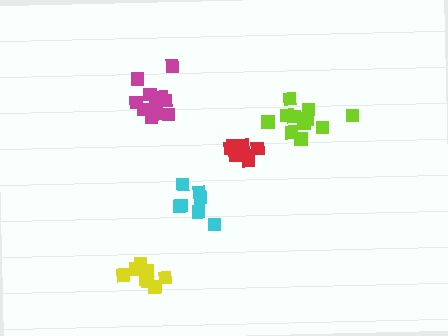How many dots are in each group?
Group 1: 8 dots, Group 2: 12 dots, Group 3: 11 dots, Group 4: 7 dots, Group 5: 10 dots (48 total).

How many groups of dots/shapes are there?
There are 5 groups.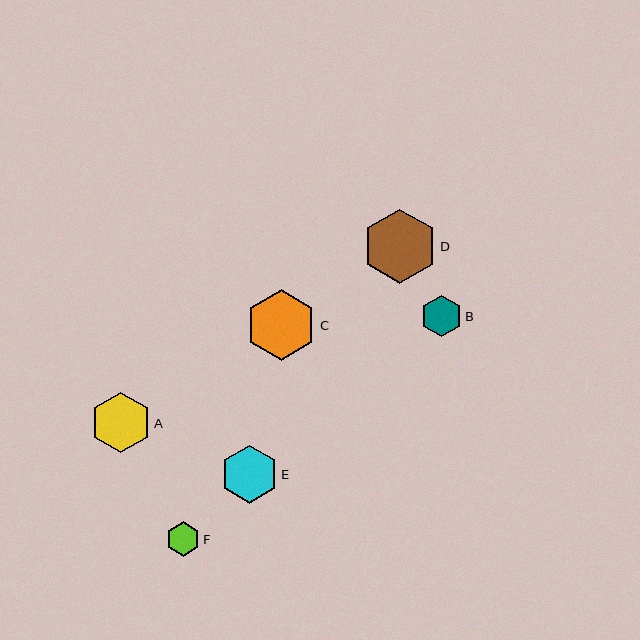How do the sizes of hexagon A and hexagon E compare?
Hexagon A and hexagon E are approximately the same size.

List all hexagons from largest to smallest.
From largest to smallest: D, C, A, E, B, F.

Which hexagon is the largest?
Hexagon D is the largest with a size of approximately 74 pixels.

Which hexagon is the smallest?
Hexagon F is the smallest with a size of approximately 34 pixels.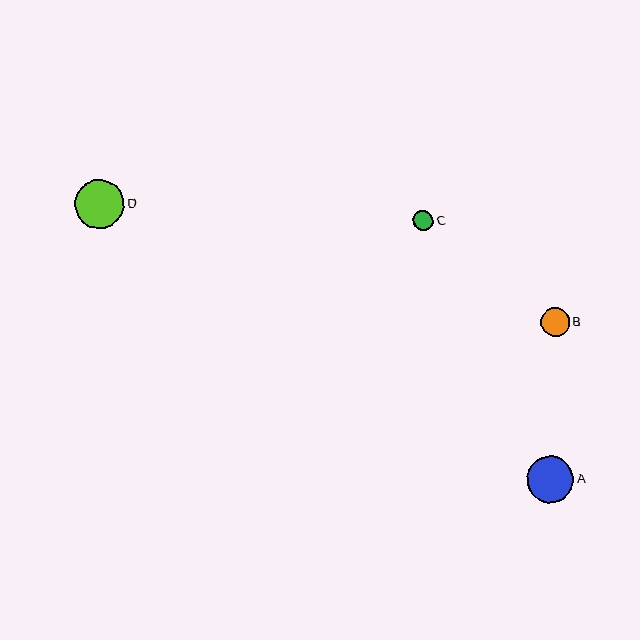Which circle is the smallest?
Circle C is the smallest with a size of approximately 20 pixels.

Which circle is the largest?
Circle D is the largest with a size of approximately 49 pixels.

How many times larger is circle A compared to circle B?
Circle A is approximately 1.6 times the size of circle B.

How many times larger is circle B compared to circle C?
Circle B is approximately 1.4 times the size of circle C.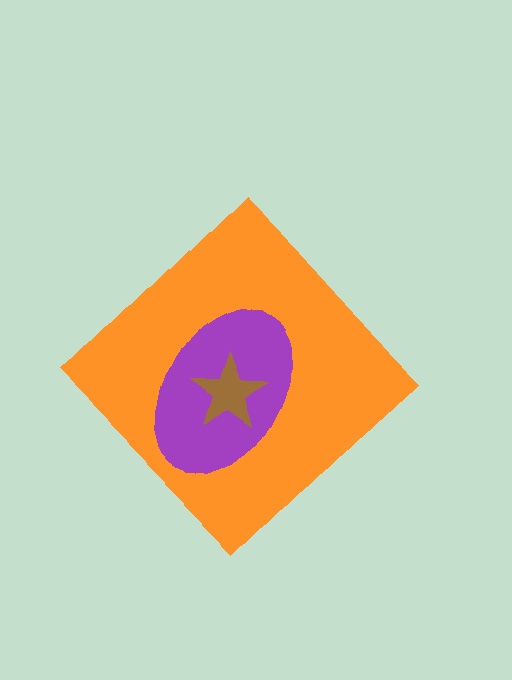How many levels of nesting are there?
3.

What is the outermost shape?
The orange diamond.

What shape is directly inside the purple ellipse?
The brown star.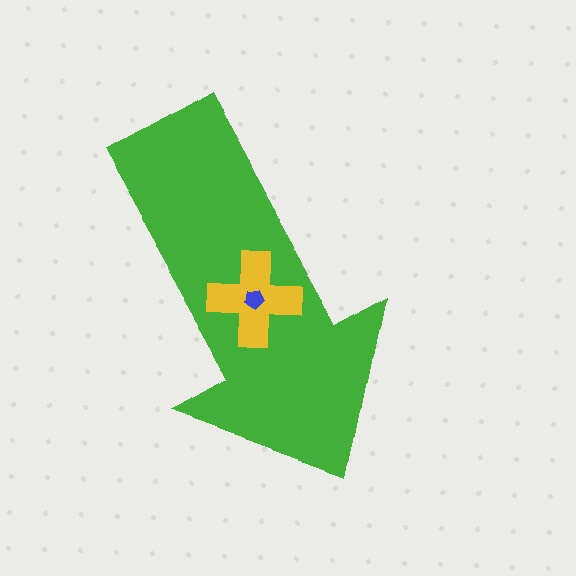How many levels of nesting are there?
3.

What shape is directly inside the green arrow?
The yellow cross.